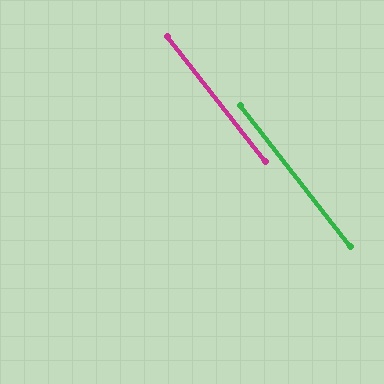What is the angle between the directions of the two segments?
Approximately 0 degrees.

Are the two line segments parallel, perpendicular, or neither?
Parallel — their directions differ by only 0.1°.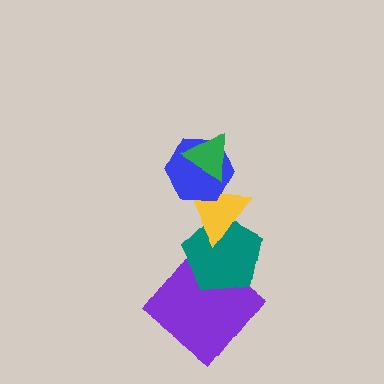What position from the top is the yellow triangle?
The yellow triangle is 3rd from the top.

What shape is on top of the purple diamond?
The teal pentagon is on top of the purple diamond.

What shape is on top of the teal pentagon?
The yellow triangle is on top of the teal pentagon.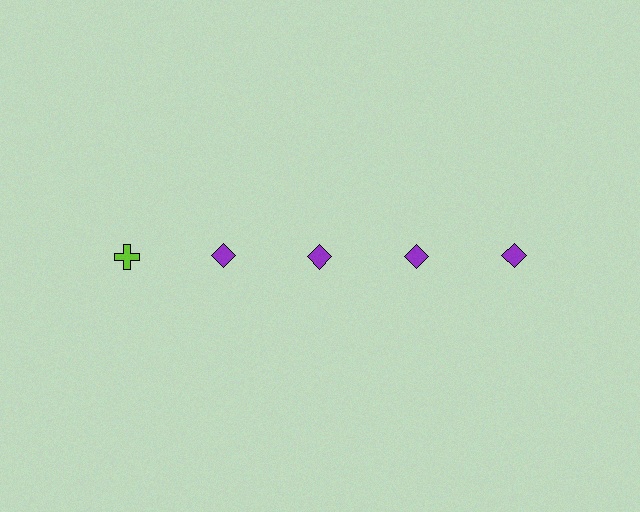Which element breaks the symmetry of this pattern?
The lime cross in the top row, leftmost column breaks the symmetry. All other shapes are purple diamonds.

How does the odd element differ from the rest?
It differs in both color (lime instead of purple) and shape (cross instead of diamond).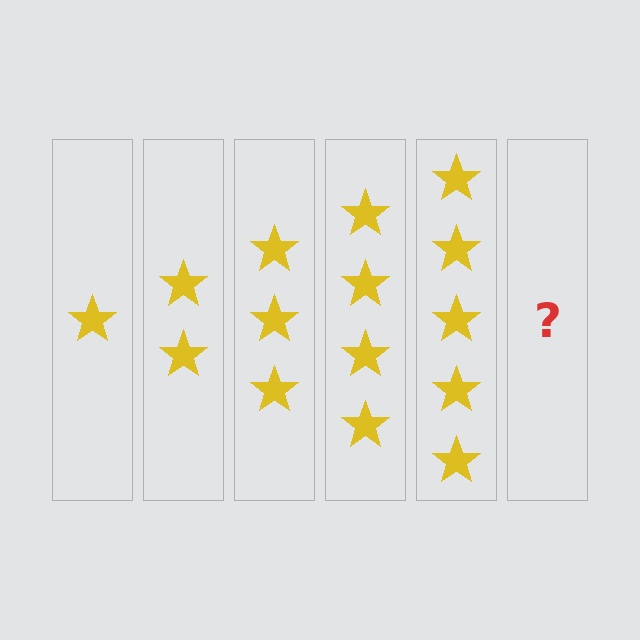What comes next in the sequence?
The next element should be 6 stars.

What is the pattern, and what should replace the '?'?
The pattern is that each step adds one more star. The '?' should be 6 stars.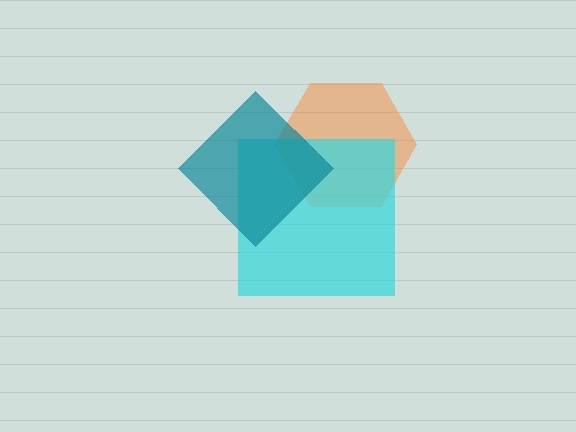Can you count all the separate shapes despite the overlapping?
Yes, there are 3 separate shapes.